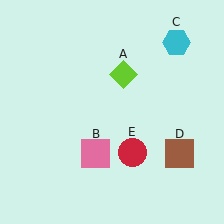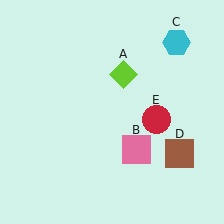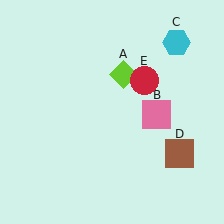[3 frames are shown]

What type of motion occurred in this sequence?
The pink square (object B), red circle (object E) rotated counterclockwise around the center of the scene.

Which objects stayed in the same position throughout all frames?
Lime diamond (object A) and cyan hexagon (object C) and brown square (object D) remained stationary.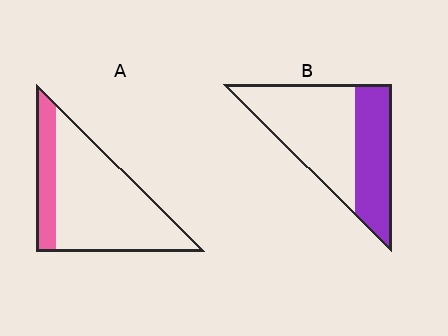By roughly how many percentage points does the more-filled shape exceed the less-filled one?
By roughly 15 percentage points (B over A).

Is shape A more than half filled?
No.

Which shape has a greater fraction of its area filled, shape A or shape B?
Shape B.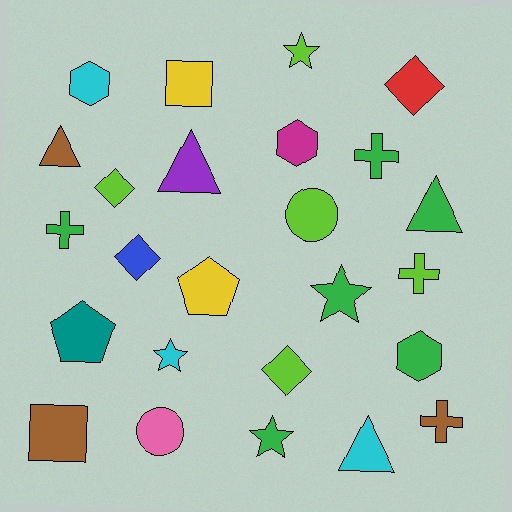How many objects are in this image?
There are 25 objects.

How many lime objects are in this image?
There are 5 lime objects.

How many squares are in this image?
There are 2 squares.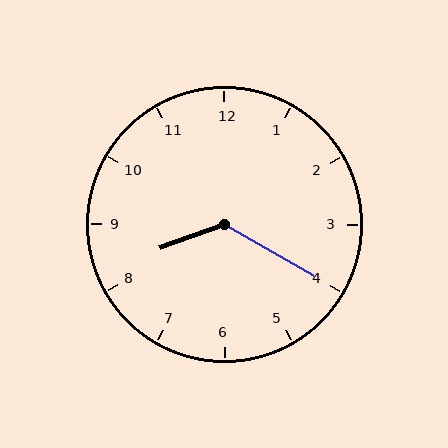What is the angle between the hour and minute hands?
Approximately 130 degrees.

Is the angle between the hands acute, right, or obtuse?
It is obtuse.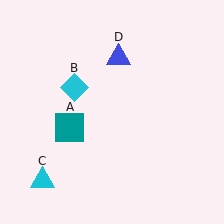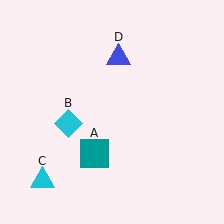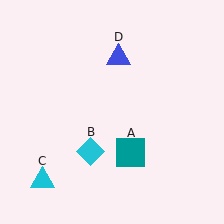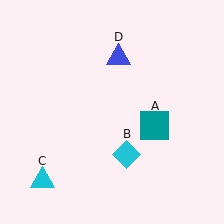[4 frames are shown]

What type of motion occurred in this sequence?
The teal square (object A), cyan diamond (object B) rotated counterclockwise around the center of the scene.